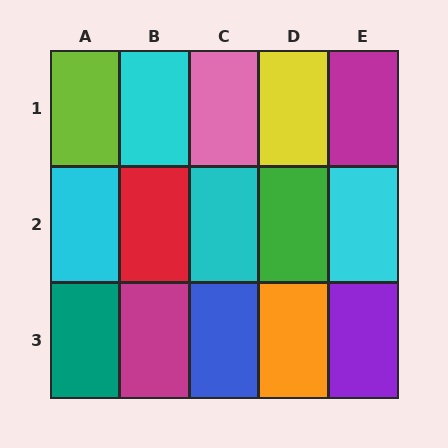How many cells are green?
1 cell is green.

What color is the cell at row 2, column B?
Red.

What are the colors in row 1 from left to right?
Lime, cyan, pink, yellow, magenta.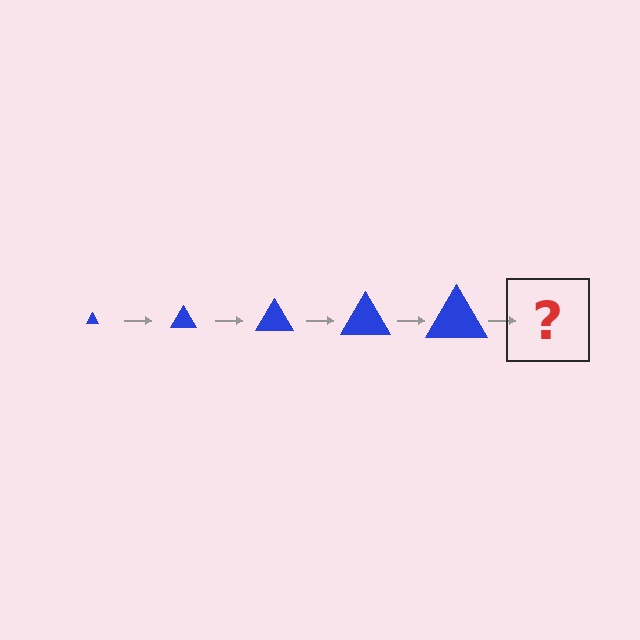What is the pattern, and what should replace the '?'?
The pattern is that the triangle gets progressively larger each step. The '?' should be a blue triangle, larger than the previous one.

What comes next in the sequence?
The next element should be a blue triangle, larger than the previous one.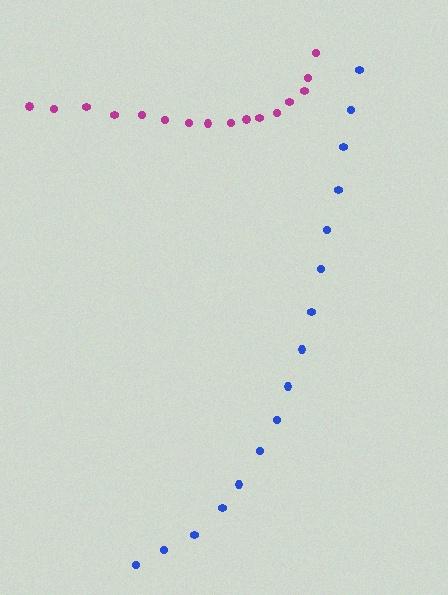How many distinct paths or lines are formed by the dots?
There are 2 distinct paths.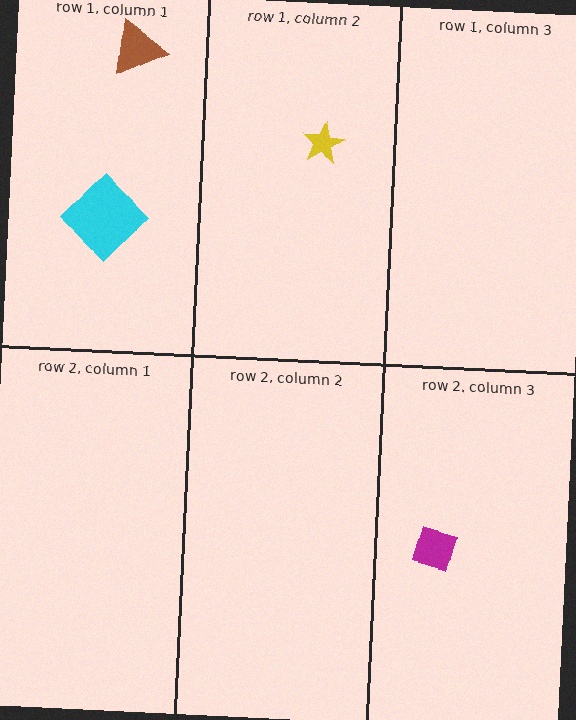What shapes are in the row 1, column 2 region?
The yellow star.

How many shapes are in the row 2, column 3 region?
1.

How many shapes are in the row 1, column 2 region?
1.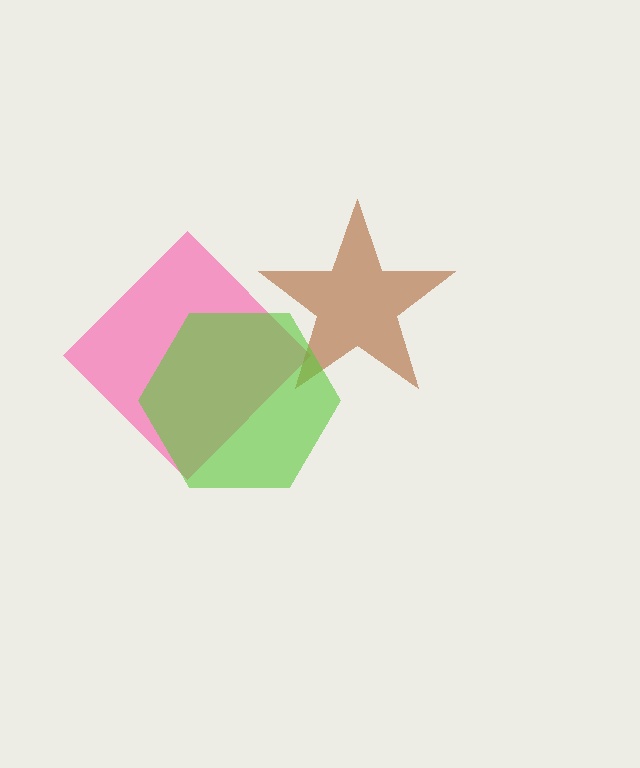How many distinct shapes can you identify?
There are 3 distinct shapes: a pink diamond, a brown star, a lime hexagon.